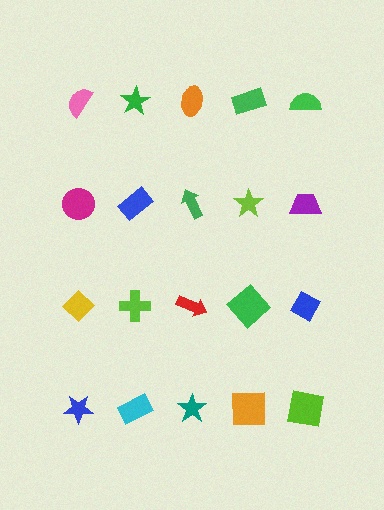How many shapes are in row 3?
5 shapes.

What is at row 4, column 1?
A blue star.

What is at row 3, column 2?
A lime cross.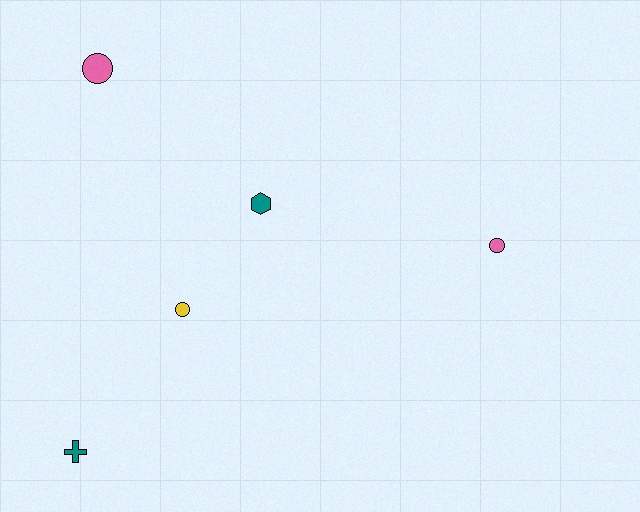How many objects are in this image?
There are 5 objects.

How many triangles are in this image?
There are no triangles.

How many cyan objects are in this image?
There are no cyan objects.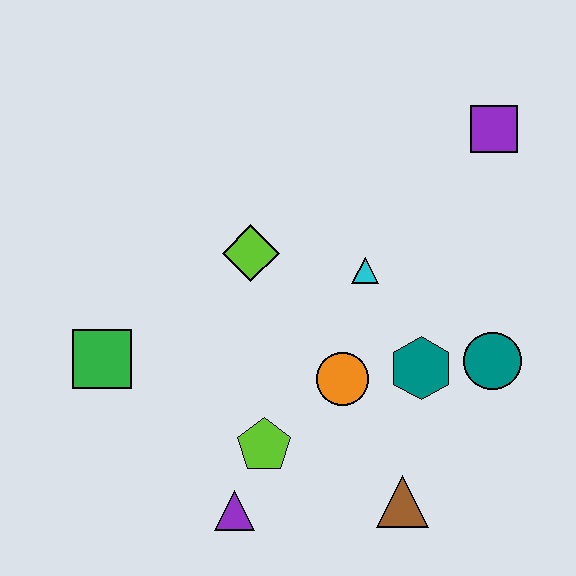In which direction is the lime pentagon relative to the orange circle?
The lime pentagon is to the left of the orange circle.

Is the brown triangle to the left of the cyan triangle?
No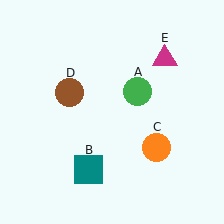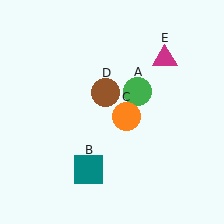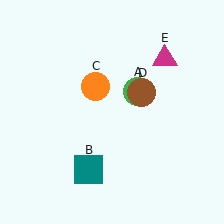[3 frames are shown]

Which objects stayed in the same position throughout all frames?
Green circle (object A) and teal square (object B) and magenta triangle (object E) remained stationary.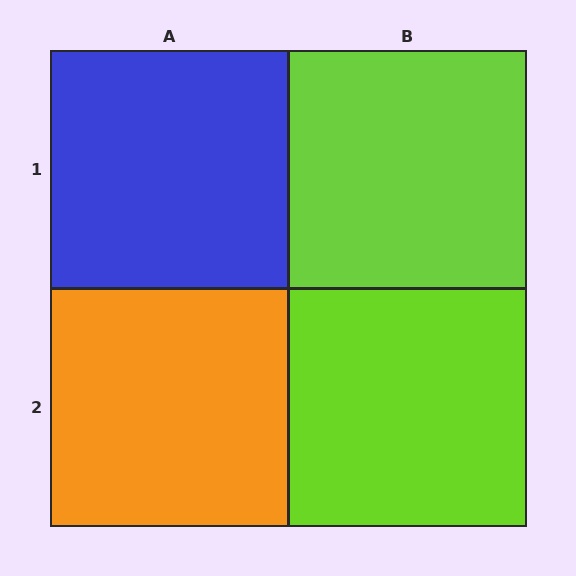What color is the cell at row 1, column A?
Blue.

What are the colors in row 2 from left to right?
Orange, lime.